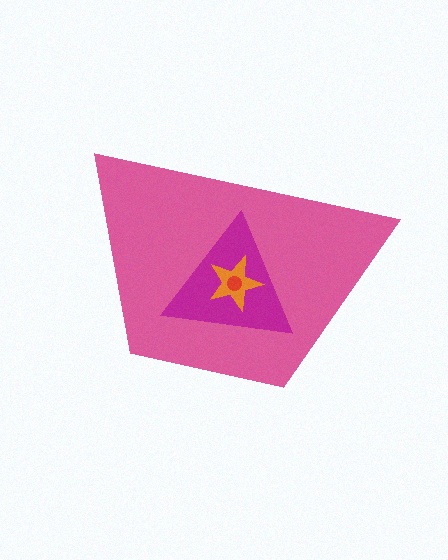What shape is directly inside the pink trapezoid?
The magenta triangle.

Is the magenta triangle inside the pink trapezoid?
Yes.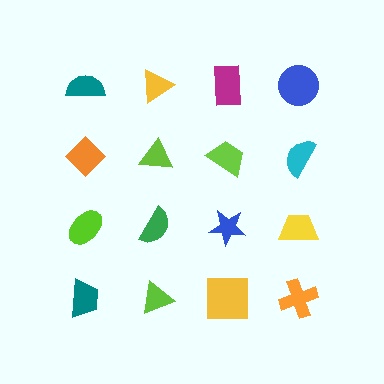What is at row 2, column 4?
A cyan semicircle.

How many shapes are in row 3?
4 shapes.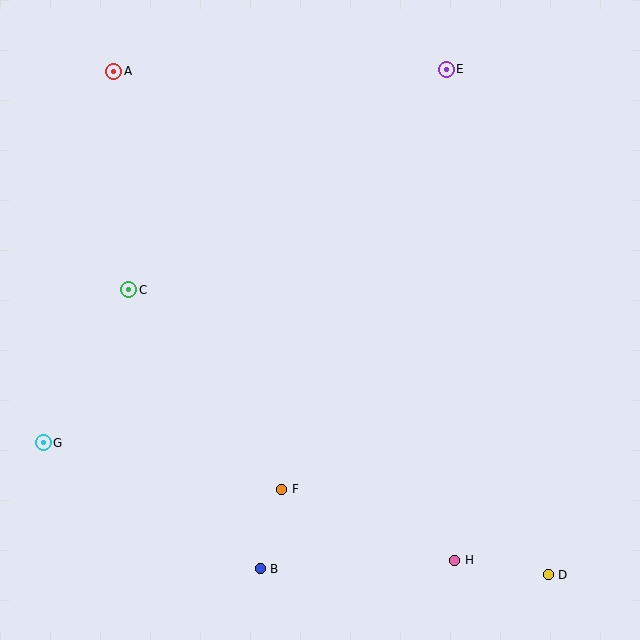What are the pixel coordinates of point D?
Point D is at (548, 575).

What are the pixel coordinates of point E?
Point E is at (446, 69).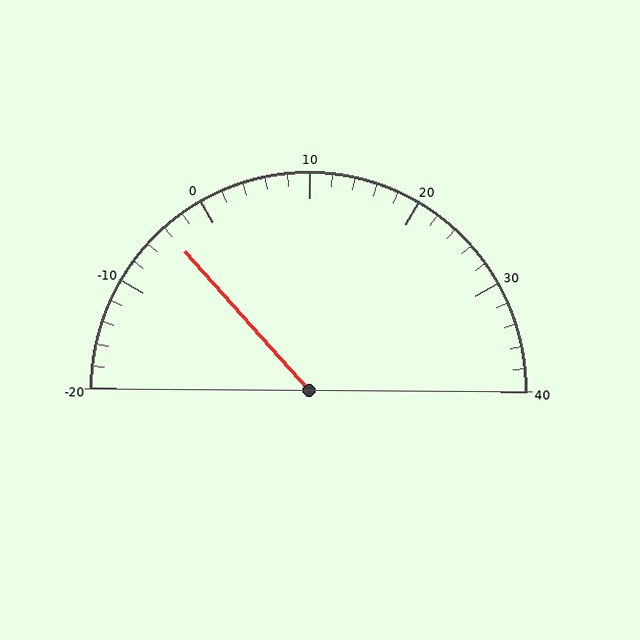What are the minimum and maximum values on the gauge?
The gauge ranges from -20 to 40.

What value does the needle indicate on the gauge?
The needle indicates approximately -4.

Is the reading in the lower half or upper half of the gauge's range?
The reading is in the lower half of the range (-20 to 40).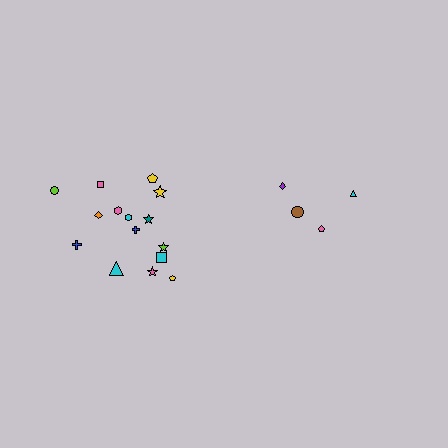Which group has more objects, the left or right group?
The left group.